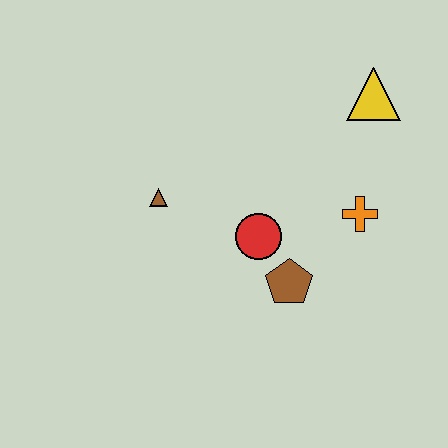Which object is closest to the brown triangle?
The red circle is closest to the brown triangle.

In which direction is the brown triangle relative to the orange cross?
The brown triangle is to the left of the orange cross.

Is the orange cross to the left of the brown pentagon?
No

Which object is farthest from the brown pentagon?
The yellow triangle is farthest from the brown pentagon.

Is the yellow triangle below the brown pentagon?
No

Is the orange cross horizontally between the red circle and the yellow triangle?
Yes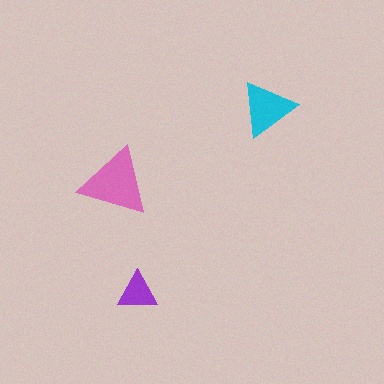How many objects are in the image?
There are 3 objects in the image.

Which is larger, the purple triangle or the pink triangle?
The pink one.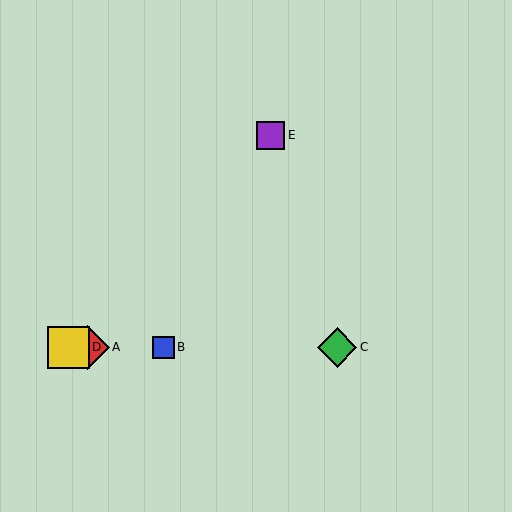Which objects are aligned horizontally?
Objects A, B, C, D are aligned horizontally.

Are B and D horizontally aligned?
Yes, both are at y≈347.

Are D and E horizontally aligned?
No, D is at y≈347 and E is at y≈135.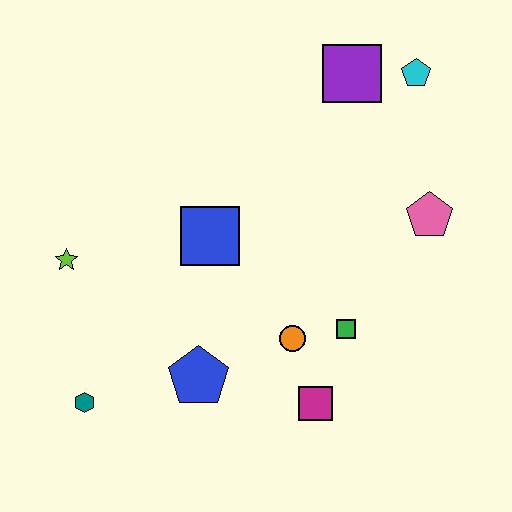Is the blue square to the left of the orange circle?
Yes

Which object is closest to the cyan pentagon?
The purple square is closest to the cyan pentagon.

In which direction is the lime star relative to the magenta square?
The lime star is to the left of the magenta square.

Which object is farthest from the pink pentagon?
The teal hexagon is farthest from the pink pentagon.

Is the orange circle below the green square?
Yes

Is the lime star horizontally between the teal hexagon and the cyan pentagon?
No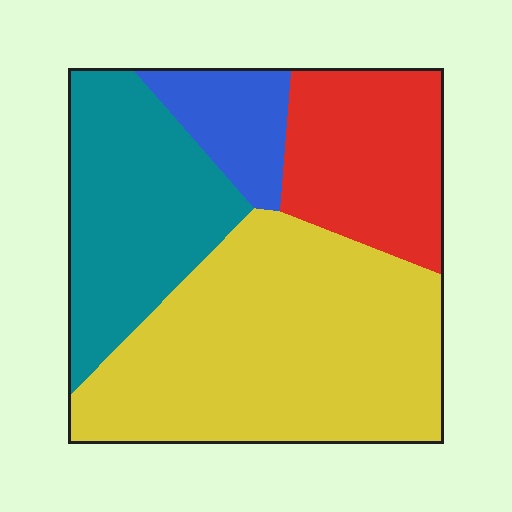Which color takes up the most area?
Yellow, at roughly 45%.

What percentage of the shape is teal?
Teal covers 25% of the shape.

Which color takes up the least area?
Blue, at roughly 10%.